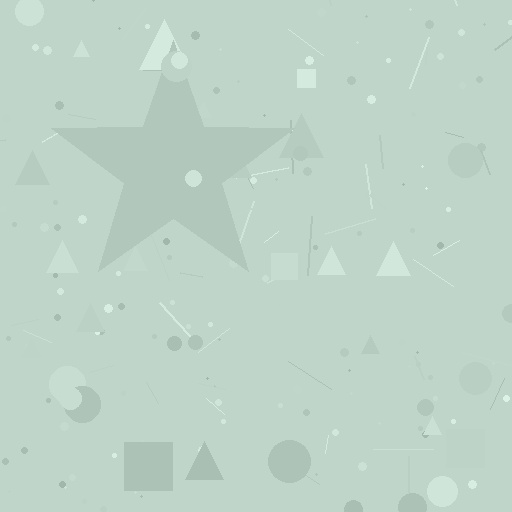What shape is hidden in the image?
A star is hidden in the image.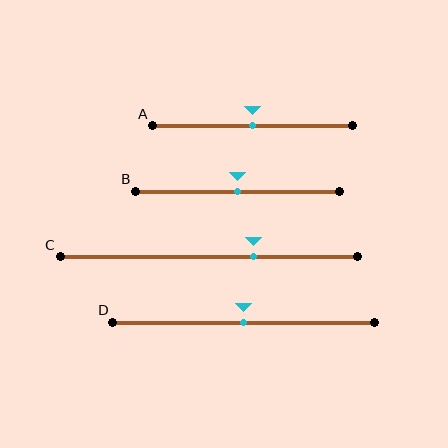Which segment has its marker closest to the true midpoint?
Segment A has its marker closest to the true midpoint.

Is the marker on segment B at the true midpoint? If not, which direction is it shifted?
Yes, the marker on segment B is at the true midpoint.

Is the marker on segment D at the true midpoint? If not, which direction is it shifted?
Yes, the marker on segment D is at the true midpoint.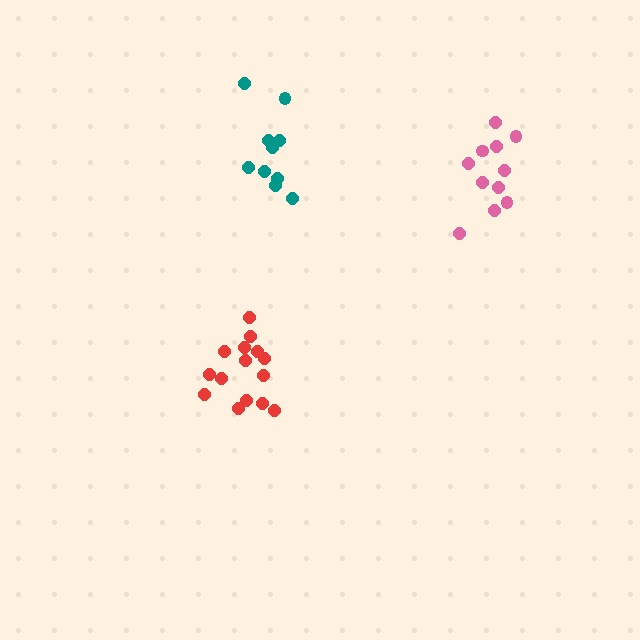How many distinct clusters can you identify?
There are 3 distinct clusters.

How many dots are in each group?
Group 1: 11 dots, Group 2: 15 dots, Group 3: 10 dots (36 total).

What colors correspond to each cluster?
The clusters are colored: pink, red, teal.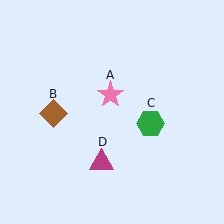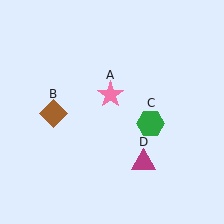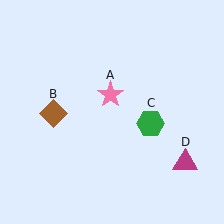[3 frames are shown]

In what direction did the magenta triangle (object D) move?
The magenta triangle (object D) moved right.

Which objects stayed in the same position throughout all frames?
Pink star (object A) and brown diamond (object B) and green hexagon (object C) remained stationary.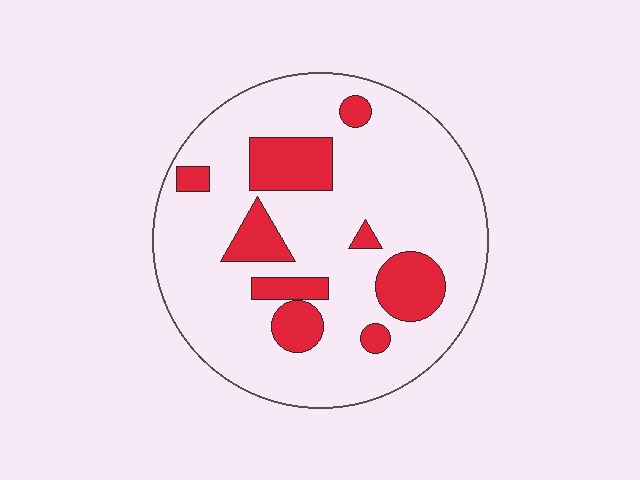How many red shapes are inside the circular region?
9.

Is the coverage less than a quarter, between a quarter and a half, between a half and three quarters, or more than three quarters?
Less than a quarter.